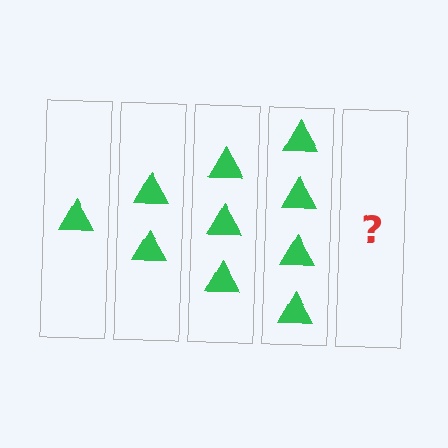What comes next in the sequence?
The next element should be 5 triangles.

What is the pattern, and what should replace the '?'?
The pattern is that each step adds one more triangle. The '?' should be 5 triangles.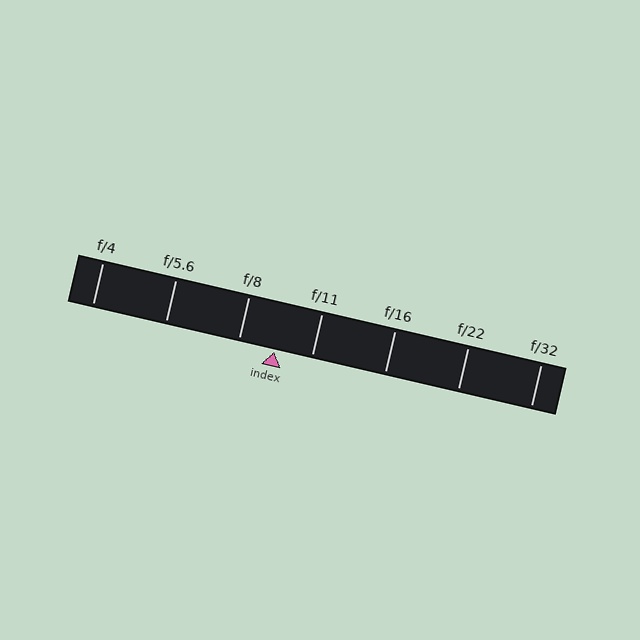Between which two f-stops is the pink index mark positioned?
The index mark is between f/8 and f/11.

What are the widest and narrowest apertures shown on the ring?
The widest aperture shown is f/4 and the narrowest is f/32.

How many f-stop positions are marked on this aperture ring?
There are 7 f-stop positions marked.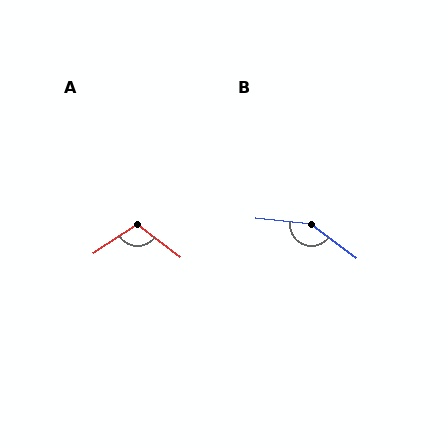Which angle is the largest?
B, at approximately 149 degrees.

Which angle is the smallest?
A, at approximately 109 degrees.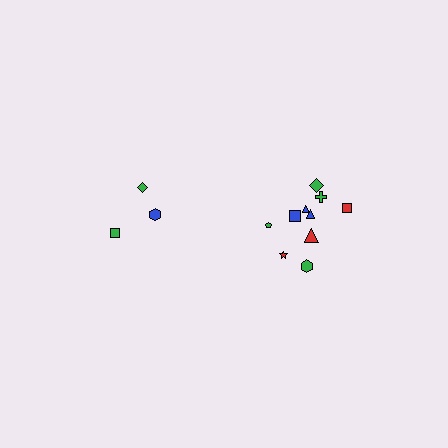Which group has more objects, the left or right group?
The right group.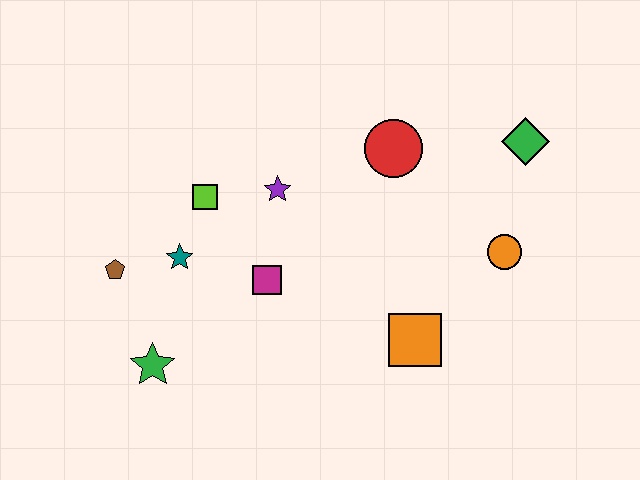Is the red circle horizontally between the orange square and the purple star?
Yes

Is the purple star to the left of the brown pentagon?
No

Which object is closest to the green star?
The brown pentagon is closest to the green star.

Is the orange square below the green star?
No